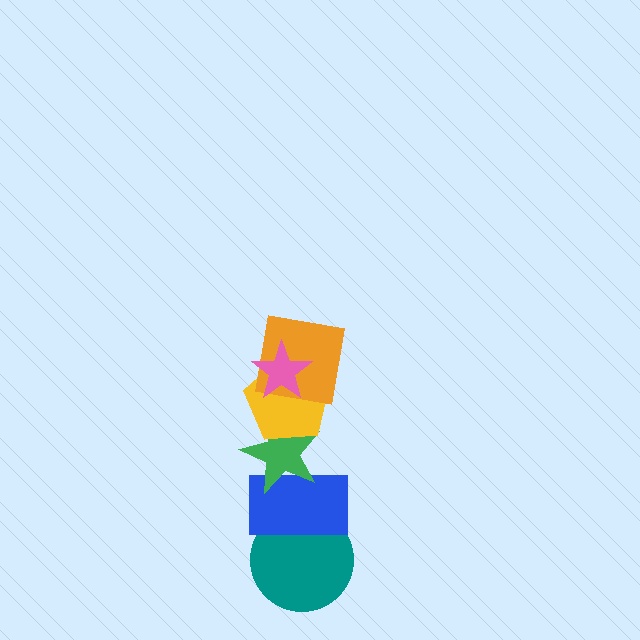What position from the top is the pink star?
The pink star is 1st from the top.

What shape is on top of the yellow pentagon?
The orange square is on top of the yellow pentagon.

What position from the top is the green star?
The green star is 4th from the top.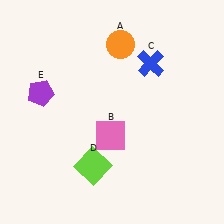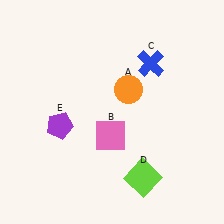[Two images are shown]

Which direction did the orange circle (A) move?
The orange circle (A) moved down.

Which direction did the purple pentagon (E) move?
The purple pentagon (E) moved down.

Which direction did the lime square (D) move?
The lime square (D) moved right.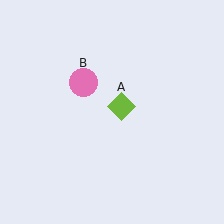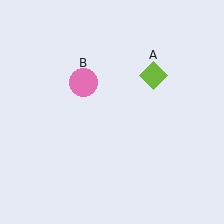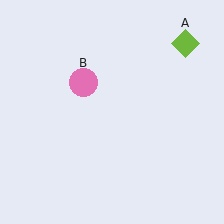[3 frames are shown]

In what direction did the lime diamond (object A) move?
The lime diamond (object A) moved up and to the right.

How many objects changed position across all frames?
1 object changed position: lime diamond (object A).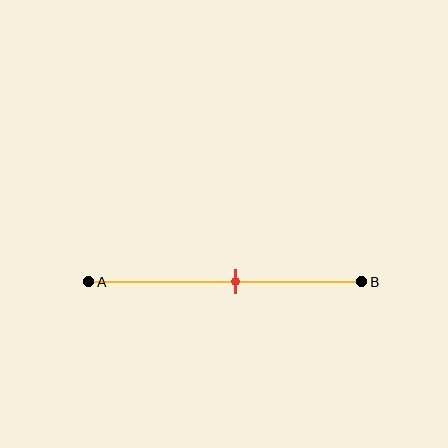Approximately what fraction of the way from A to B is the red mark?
The red mark is approximately 55% of the way from A to B.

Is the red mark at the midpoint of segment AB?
No, the mark is at about 55% from A, not at the 50% midpoint.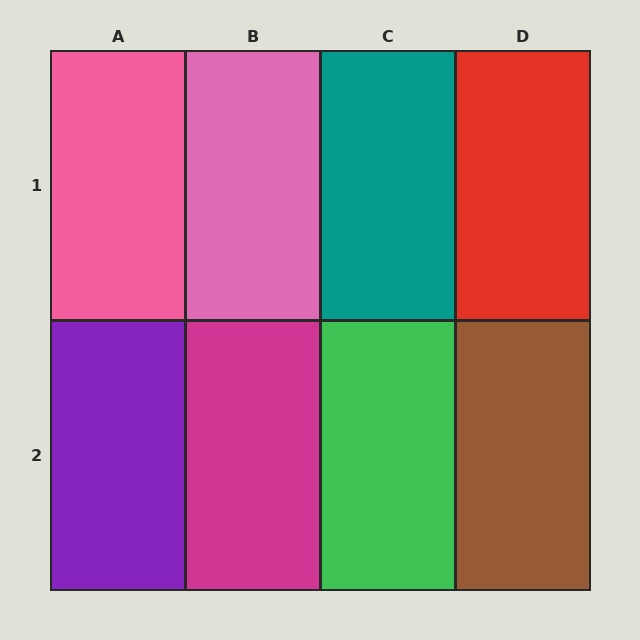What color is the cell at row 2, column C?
Green.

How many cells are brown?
1 cell is brown.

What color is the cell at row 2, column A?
Purple.